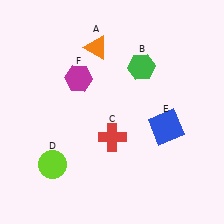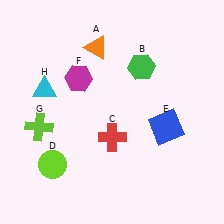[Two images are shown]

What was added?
A lime cross (G), a cyan triangle (H) were added in Image 2.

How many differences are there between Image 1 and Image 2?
There are 2 differences between the two images.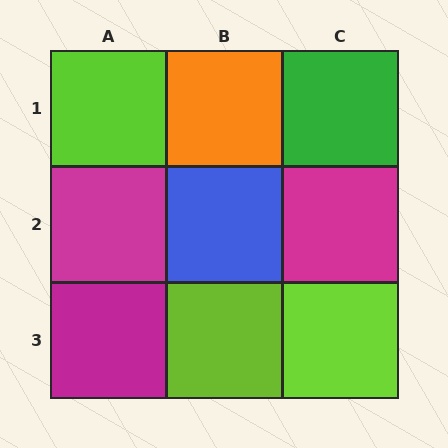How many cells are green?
1 cell is green.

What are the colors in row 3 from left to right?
Magenta, lime, lime.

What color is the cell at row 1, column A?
Lime.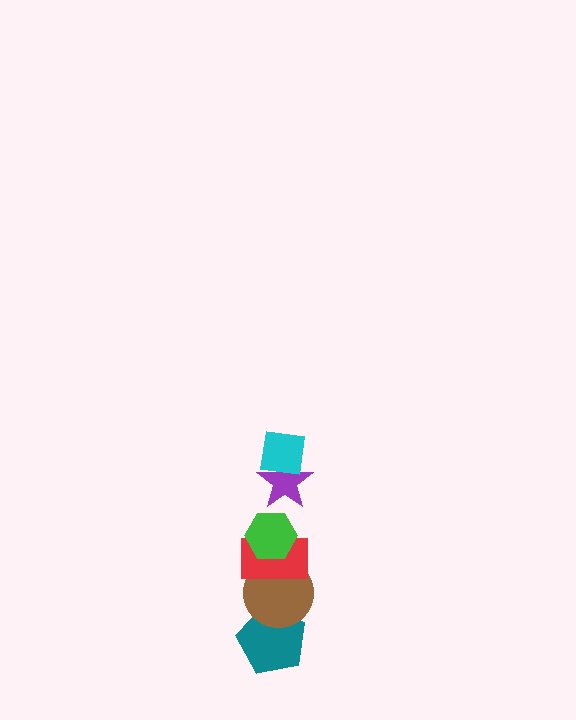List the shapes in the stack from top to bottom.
From top to bottom: the cyan square, the purple star, the green hexagon, the red rectangle, the brown circle, the teal pentagon.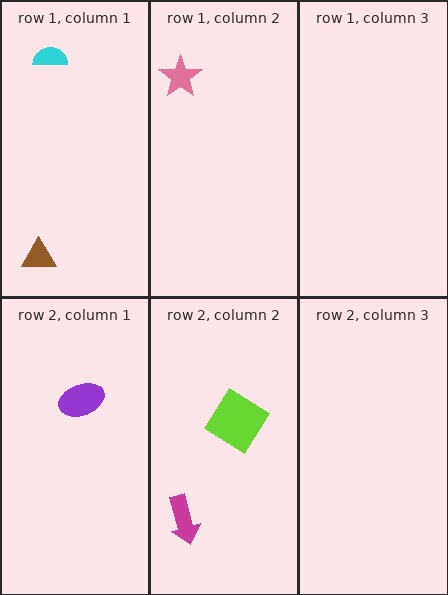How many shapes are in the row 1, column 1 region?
2.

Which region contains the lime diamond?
The row 2, column 2 region.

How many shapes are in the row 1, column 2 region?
1.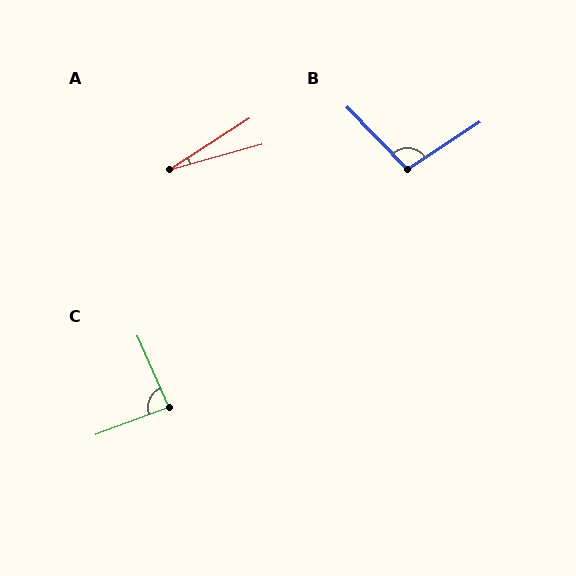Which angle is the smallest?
A, at approximately 18 degrees.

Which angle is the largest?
B, at approximately 101 degrees.